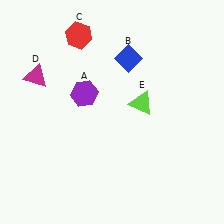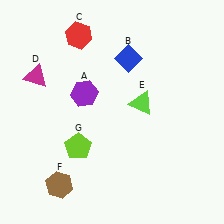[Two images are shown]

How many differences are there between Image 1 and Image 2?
There are 2 differences between the two images.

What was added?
A brown hexagon (F), a lime pentagon (G) were added in Image 2.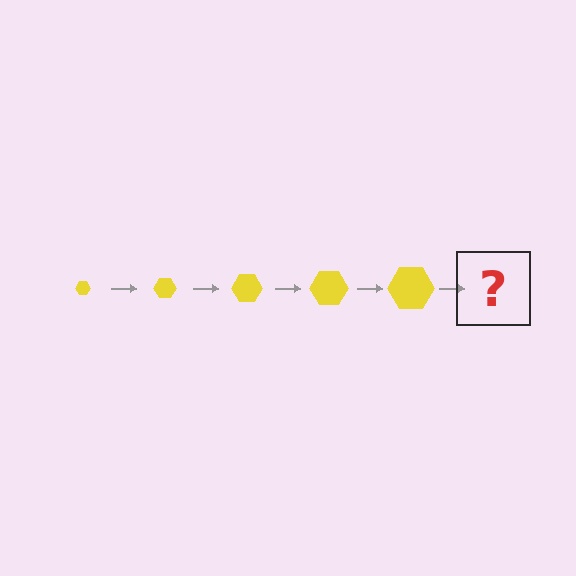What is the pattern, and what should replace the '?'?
The pattern is that the hexagon gets progressively larger each step. The '?' should be a yellow hexagon, larger than the previous one.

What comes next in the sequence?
The next element should be a yellow hexagon, larger than the previous one.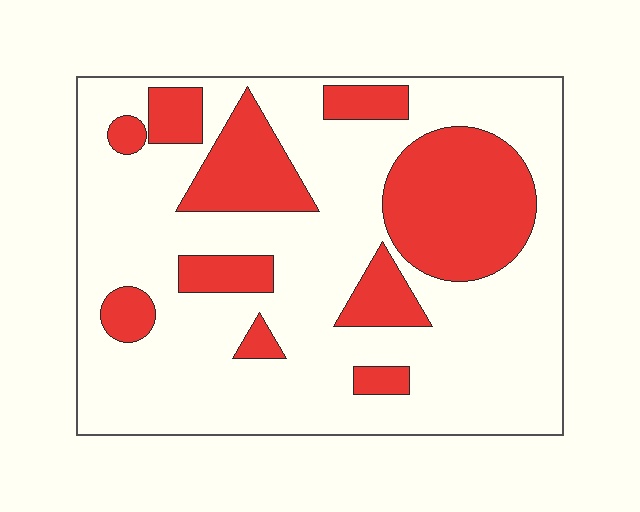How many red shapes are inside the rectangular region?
10.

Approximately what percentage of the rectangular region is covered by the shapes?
Approximately 30%.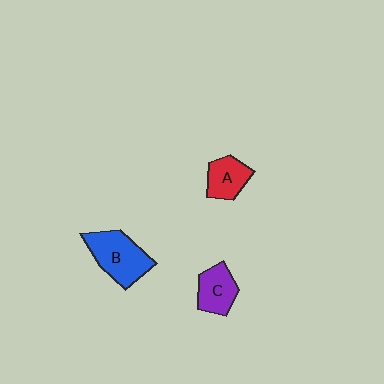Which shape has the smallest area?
Shape A (red).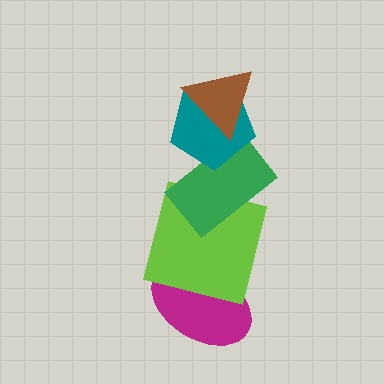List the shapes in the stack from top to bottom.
From top to bottom: the brown triangle, the teal pentagon, the green rectangle, the lime square, the magenta ellipse.